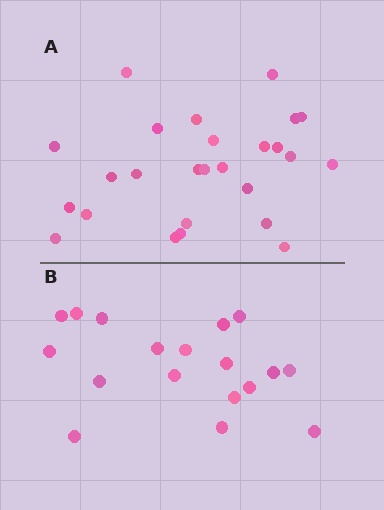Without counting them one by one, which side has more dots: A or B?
Region A (the top region) has more dots.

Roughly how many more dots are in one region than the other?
Region A has roughly 8 or so more dots than region B.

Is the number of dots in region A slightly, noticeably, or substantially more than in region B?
Region A has noticeably more, but not dramatically so. The ratio is roughly 1.4 to 1.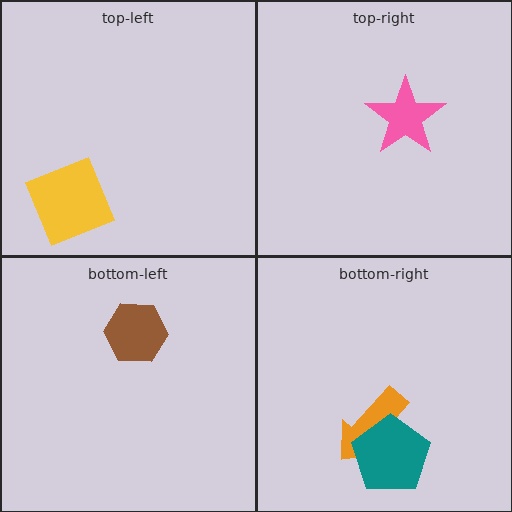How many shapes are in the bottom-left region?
1.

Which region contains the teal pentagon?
The bottom-right region.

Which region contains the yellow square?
The top-left region.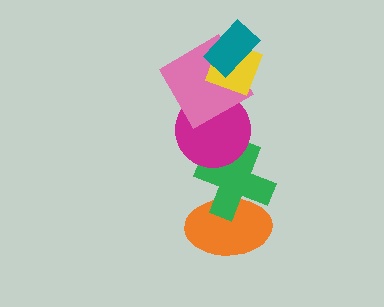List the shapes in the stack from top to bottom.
From top to bottom: the teal rectangle, the yellow diamond, the pink square, the magenta circle, the green cross, the orange ellipse.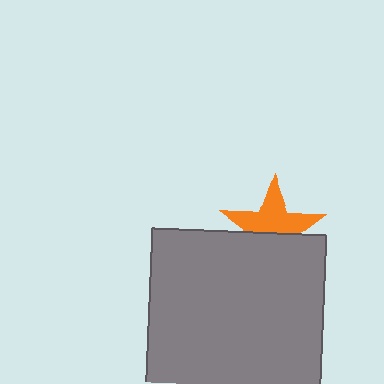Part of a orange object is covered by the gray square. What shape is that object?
It is a star.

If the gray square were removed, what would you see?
You would see the complete orange star.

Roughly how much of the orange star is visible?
About half of it is visible (roughly 58%).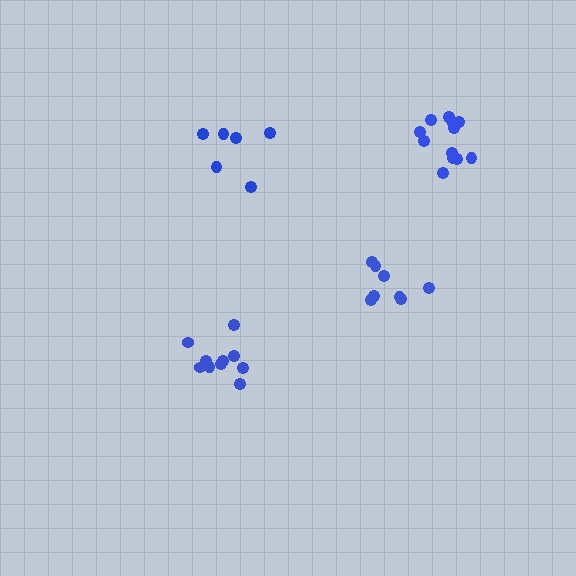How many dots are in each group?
Group 1: 10 dots, Group 2: 6 dots, Group 3: 8 dots, Group 4: 12 dots (36 total).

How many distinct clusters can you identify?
There are 4 distinct clusters.